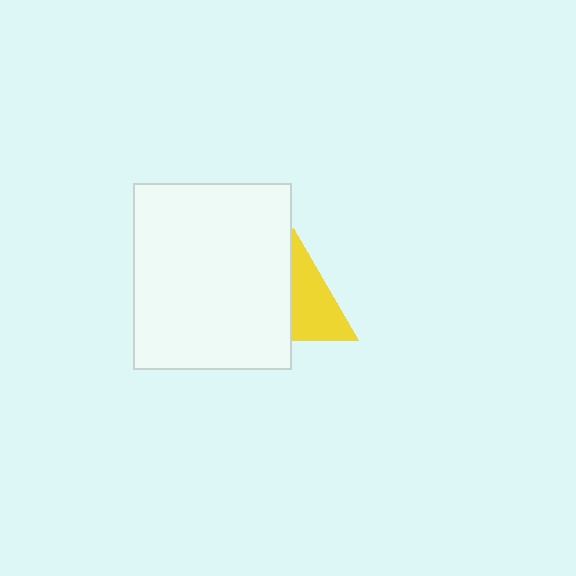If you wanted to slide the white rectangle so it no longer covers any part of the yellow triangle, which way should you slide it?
Slide it left — that is the most direct way to separate the two shapes.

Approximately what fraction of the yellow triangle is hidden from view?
Roughly 47% of the yellow triangle is hidden behind the white rectangle.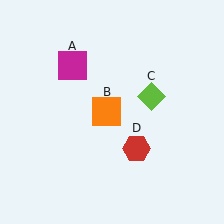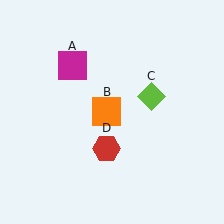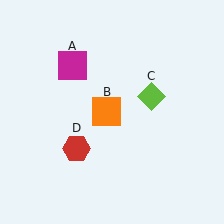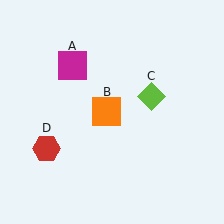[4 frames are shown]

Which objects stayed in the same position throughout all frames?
Magenta square (object A) and orange square (object B) and lime diamond (object C) remained stationary.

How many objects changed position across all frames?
1 object changed position: red hexagon (object D).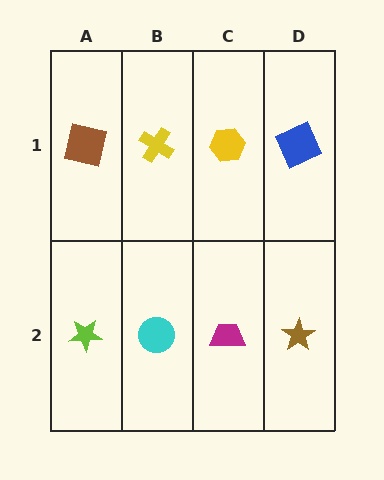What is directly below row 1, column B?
A cyan circle.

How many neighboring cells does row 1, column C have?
3.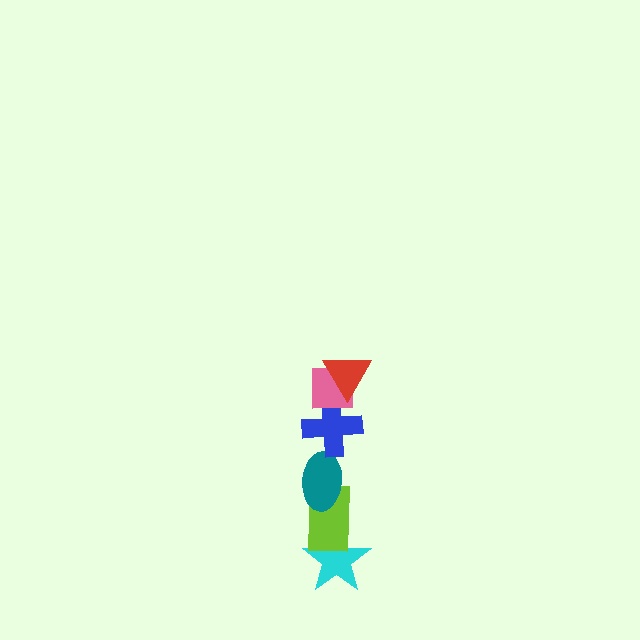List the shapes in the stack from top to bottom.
From top to bottom: the red triangle, the pink square, the blue cross, the teal ellipse, the lime rectangle, the cyan star.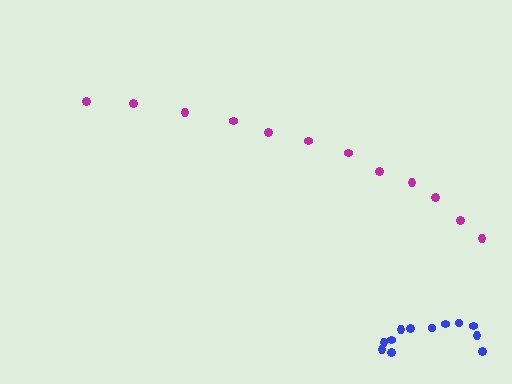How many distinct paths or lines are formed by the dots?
There are 2 distinct paths.